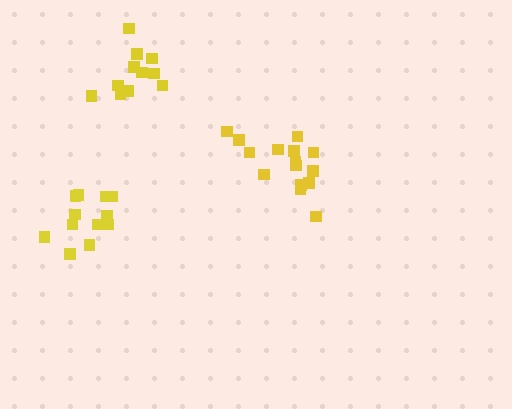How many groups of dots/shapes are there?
There are 3 groups.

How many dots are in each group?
Group 1: 11 dots, Group 2: 12 dots, Group 3: 15 dots (38 total).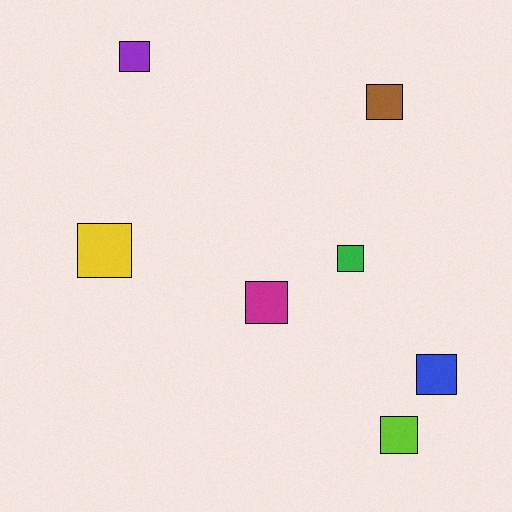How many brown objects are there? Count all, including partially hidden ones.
There is 1 brown object.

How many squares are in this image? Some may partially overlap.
There are 7 squares.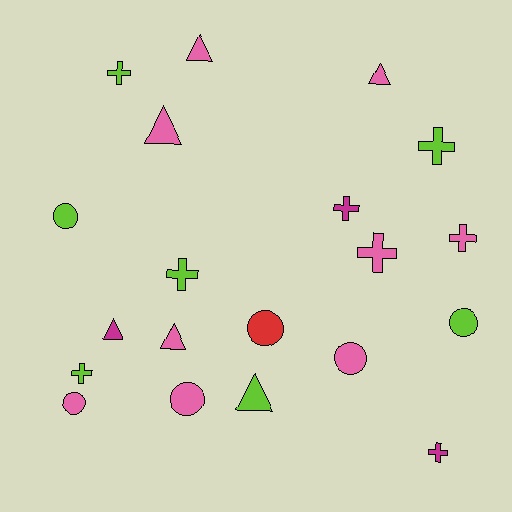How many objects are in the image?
There are 20 objects.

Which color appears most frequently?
Pink, with 9 objects.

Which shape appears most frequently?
Cross, with 8 objects.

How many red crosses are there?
There are no red crosses.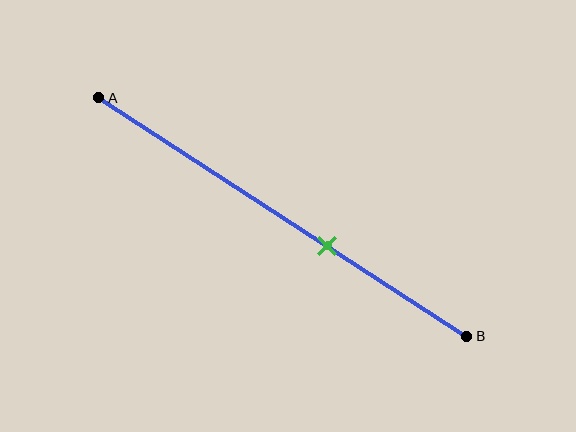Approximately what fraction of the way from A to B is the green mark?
The green mark is approximately 60% of the way from A to B.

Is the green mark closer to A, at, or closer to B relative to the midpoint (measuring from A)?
The green mark is closer to point B than the midpoint of segment AB.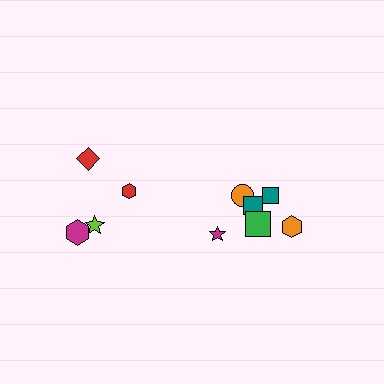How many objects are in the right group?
There are 6 objects.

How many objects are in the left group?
There are 4 objects.